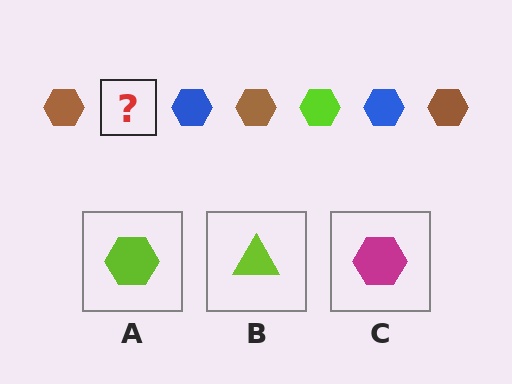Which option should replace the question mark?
Option A.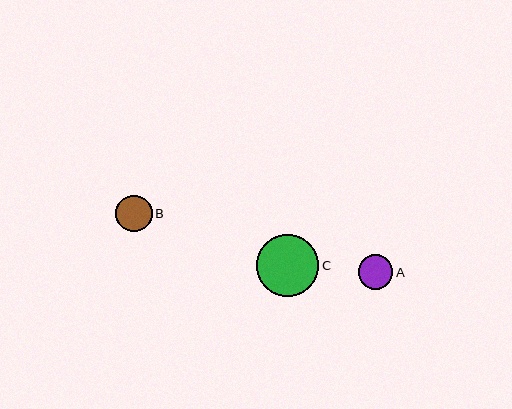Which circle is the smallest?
Circle A is the smallest with a size of approximately 35 pixels.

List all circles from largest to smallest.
From largest to smallest: C, B, A.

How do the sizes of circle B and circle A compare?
Circle B and circle A are approximately the same size.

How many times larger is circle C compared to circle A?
Circle C is approximately 1.8 times the size of circle A.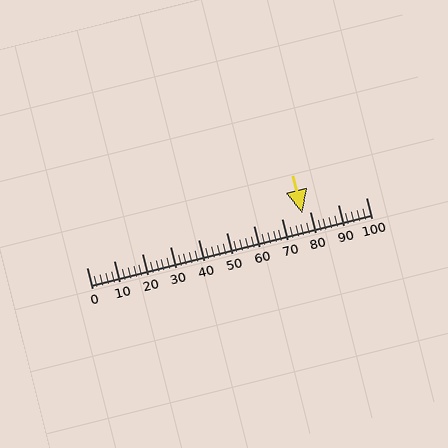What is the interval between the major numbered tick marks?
The major tick marks are spaced 10 units apart.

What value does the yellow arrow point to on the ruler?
The yellow arrow points to approximately 77.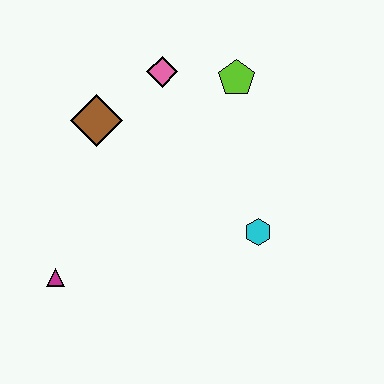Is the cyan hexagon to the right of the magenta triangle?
Yes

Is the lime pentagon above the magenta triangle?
Yes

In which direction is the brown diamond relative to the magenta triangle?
The brown diamond is above the magenta triangle.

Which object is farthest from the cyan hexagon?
The magenta triangle is farthest from the cyan hexagon.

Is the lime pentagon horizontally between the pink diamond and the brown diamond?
No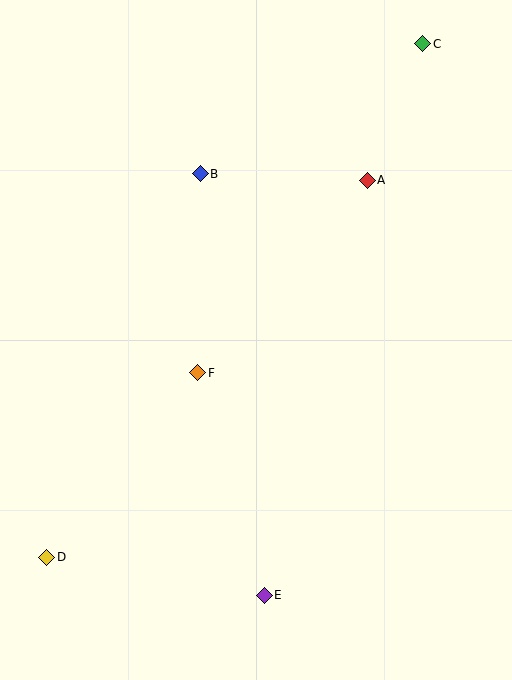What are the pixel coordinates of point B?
Point B is at (200, 174).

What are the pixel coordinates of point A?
Point A is at (367, 180).